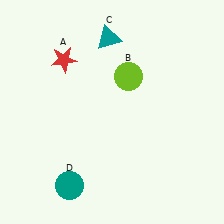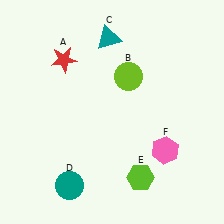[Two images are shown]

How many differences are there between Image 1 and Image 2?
There are 2 differences between the two images.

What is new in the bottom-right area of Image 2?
A lime hexagon (E) was added in the bottom-right area of Image 2.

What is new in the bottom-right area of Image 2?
A pink hexagon (F) was added in the bottom-right area of Image 2.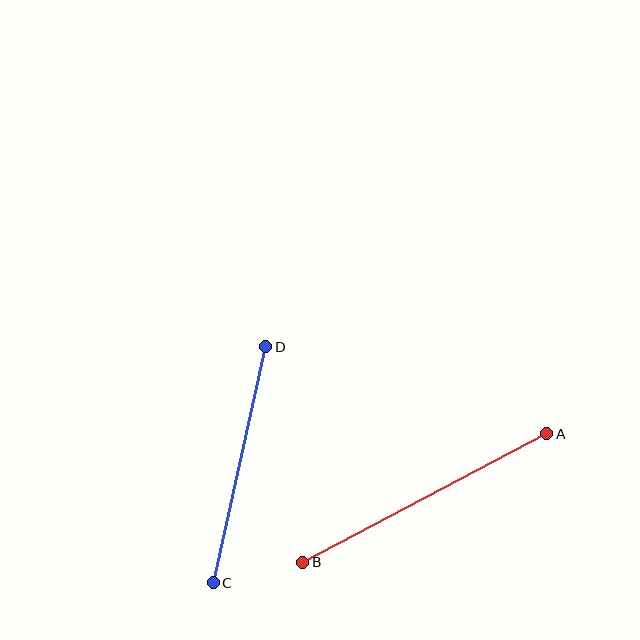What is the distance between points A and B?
The distance is approximately 276 pixels.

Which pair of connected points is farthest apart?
Points A and B are farthest apart.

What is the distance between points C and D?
The distance is approximately 242 pixels.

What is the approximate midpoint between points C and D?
The midpoint is at approximately (240, 465) pixels.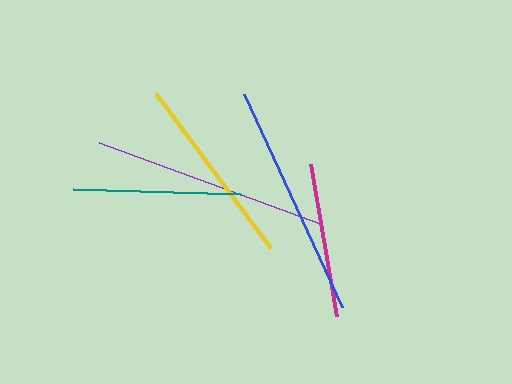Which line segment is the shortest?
The magenta line is the shortest at approximately 155 pixels.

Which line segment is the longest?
The purple line is the longest at approximately 235 pixels.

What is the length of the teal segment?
The teal segment is approximately 167 pixels long.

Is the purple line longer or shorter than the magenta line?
The purple line is longer than the magenta line.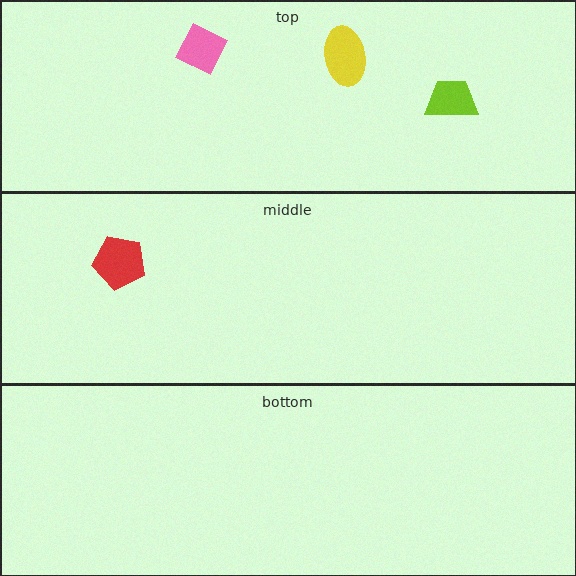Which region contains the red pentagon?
The middle region.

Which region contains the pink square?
The top region.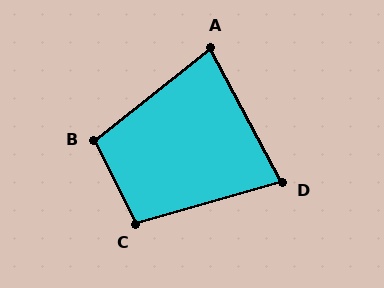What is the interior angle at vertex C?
Approximately 101 degrees (obtuse).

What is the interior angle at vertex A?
Approximately 79 degrees (acute).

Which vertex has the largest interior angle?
B, at approximately 102 degrees.